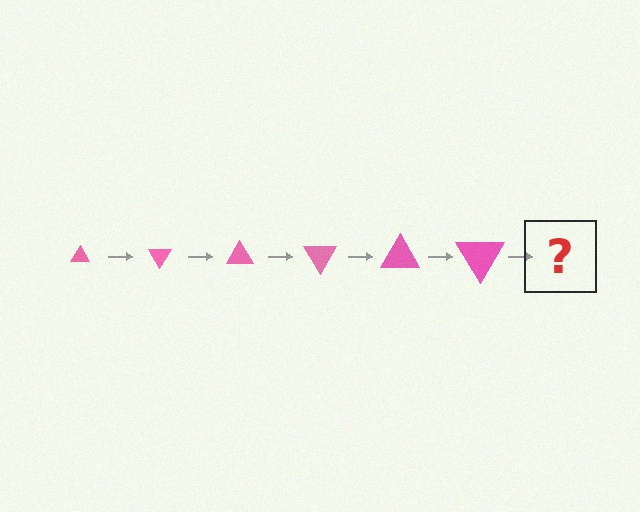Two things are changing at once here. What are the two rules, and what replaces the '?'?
The two rules are that the triangle grows larger each step and it rotates 60 degrees each step. The '?' should be a triangle, larger than the previous one and rotated 360 degrees from the start.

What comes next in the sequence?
The next element should be a triangle, larger than the previous one and rotated 360 degrees from the start.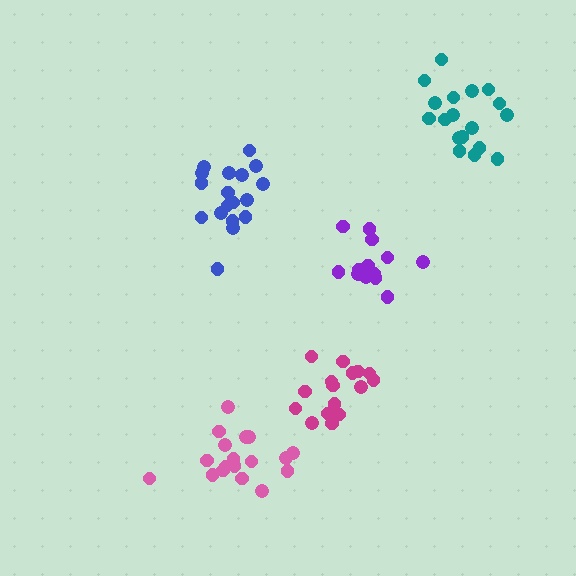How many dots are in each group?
Group 1: 13 dots, Group 2: 18 dots, Group 3: 16 dots, Group 4: 18 dots, Group 5: 18 dots (83 total).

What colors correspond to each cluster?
The clusters are colored: purple, blue, magenta, pink, teal.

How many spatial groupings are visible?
There are 5 spatial groupings.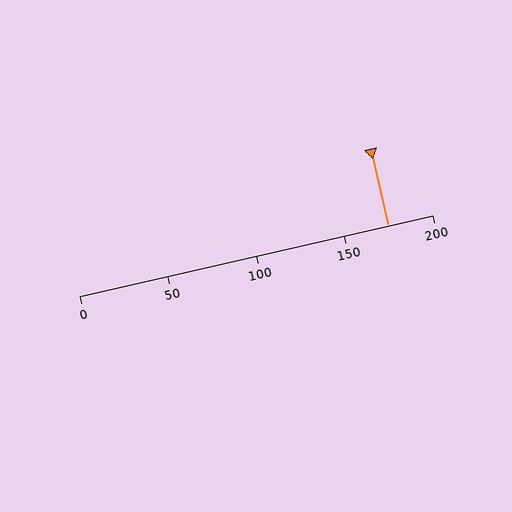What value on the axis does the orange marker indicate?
The marker indicates approximately 175.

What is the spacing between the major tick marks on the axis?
The major ticks are spaced 50 apart.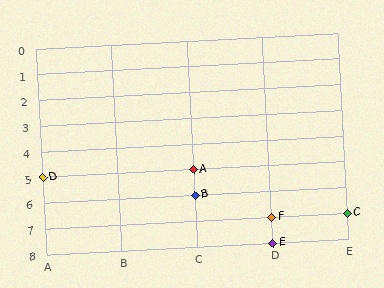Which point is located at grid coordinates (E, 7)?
Point C is at (E, 7).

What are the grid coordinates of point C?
Point C is at grid coordinates (E, 7).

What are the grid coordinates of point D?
Point D is at grid coordinates (A, 5).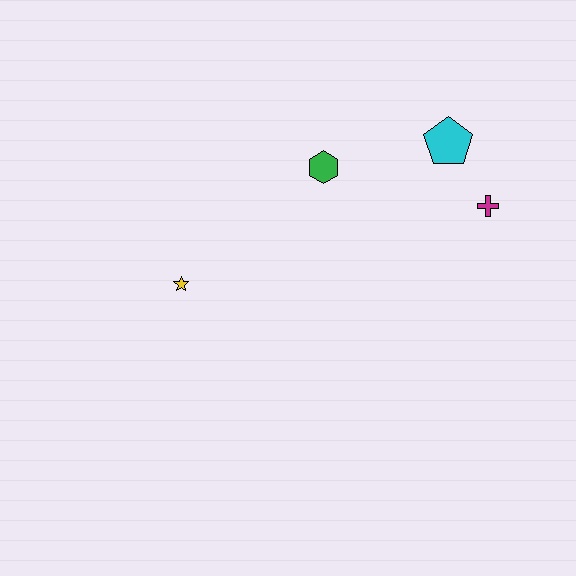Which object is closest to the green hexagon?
The cyan pentagon is closest to the green hexagon.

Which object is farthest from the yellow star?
The magenta cross is farthest from the yellow star.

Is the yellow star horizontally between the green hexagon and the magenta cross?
No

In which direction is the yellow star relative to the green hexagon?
The yellow star is to the left of the green hexagon.